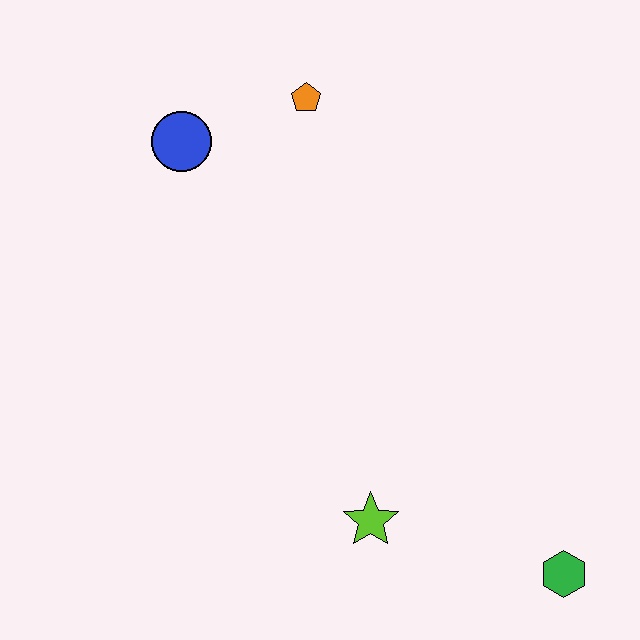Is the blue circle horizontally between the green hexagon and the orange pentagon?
No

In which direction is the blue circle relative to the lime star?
The blue circle is above the lime star.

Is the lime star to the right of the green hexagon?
No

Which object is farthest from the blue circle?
The green hexagon is farthest from the blue circle.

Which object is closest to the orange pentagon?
The blue circle is closest to the orange pentagon.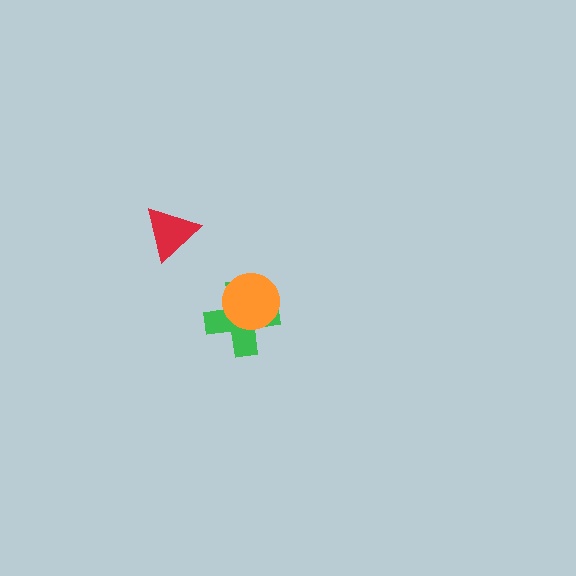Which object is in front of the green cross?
The orange circle is in front of the green cross.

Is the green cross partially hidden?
Yes, it is partially covered by another shape.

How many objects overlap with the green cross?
1 object overlaps with the green cross.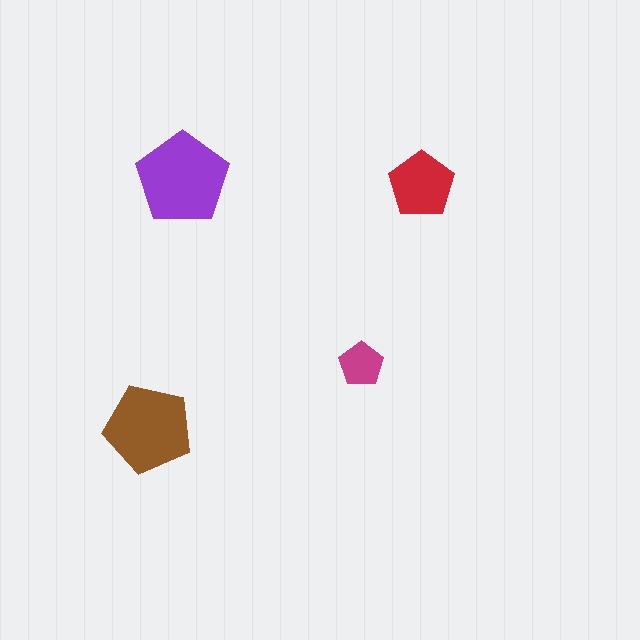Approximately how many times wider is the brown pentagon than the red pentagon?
About 1.5 times wider.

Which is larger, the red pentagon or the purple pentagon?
The purple one.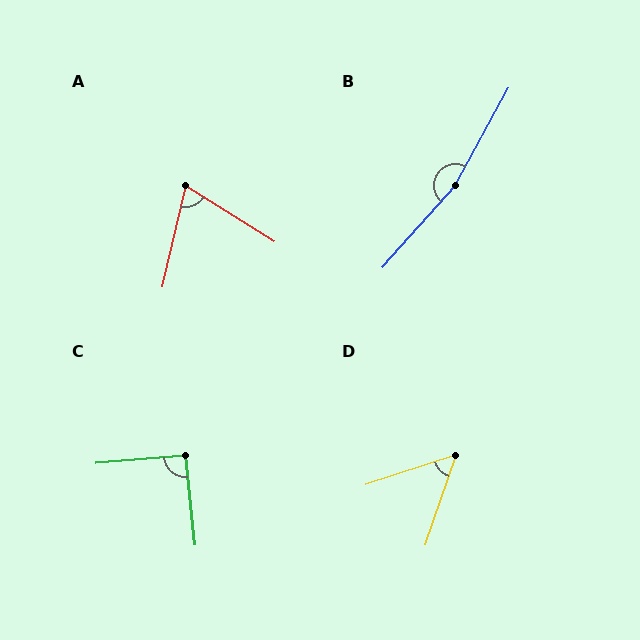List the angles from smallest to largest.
D (53°), A (71°), C (91°), B (167°).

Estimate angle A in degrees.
Approximately 71 degrees.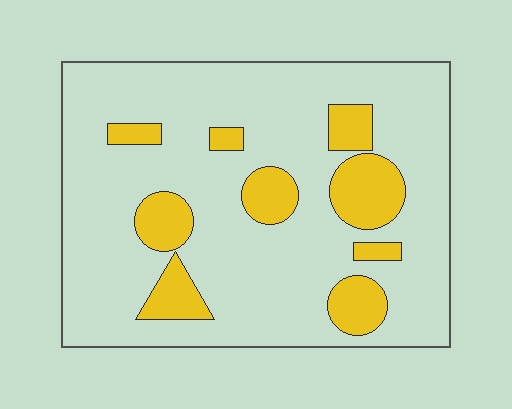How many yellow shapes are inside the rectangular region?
9.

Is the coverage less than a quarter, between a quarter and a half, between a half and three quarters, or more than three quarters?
Less than a quarter.